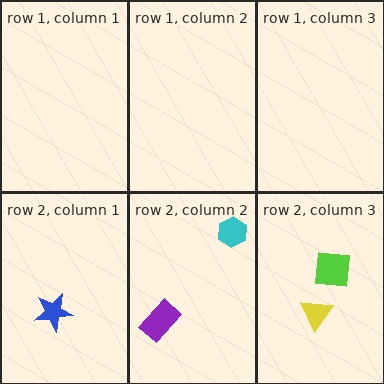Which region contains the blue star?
The row 2, column 1 region.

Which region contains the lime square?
The row 2, column 3 region.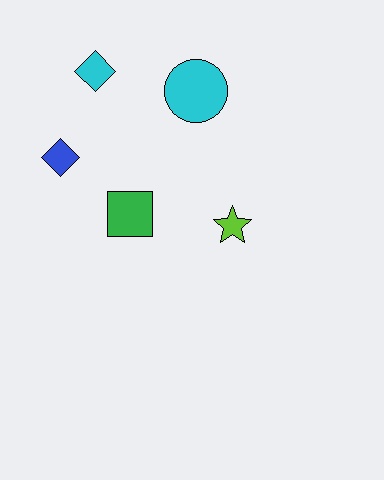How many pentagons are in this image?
There are no pentagons.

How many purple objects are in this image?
There are no purple objects.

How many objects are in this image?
There are 5 objects.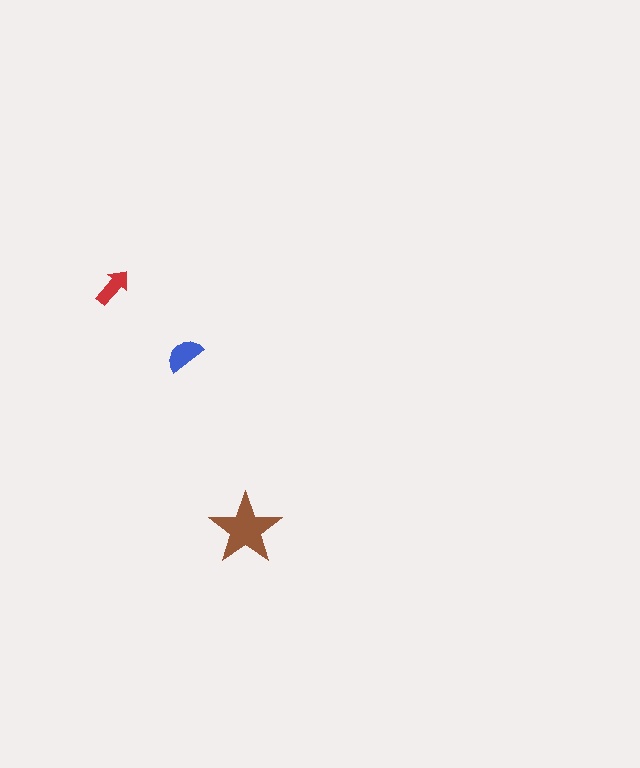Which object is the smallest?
The red arrow.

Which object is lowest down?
The brown star is bottommost.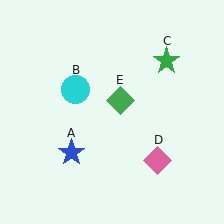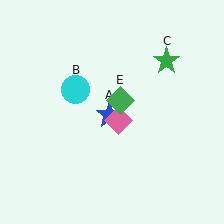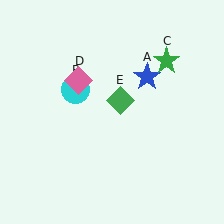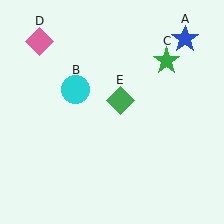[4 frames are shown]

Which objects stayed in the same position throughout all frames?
Cyan circle (object B) and green star (object C) and green diamond (object E) remained stationary.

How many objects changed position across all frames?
2 objects changed position: blue star (object A), pink diamond (object D).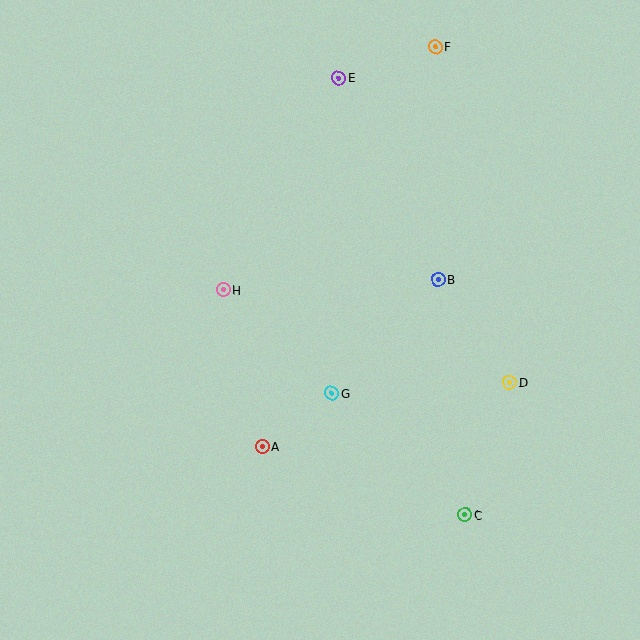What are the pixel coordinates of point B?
Point B is at (438, 279).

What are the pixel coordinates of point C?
Point C is at (465, 515).